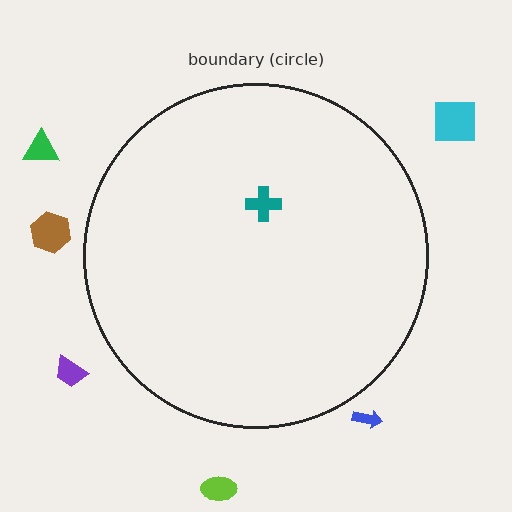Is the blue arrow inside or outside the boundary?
Outside.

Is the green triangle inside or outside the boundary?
Outside.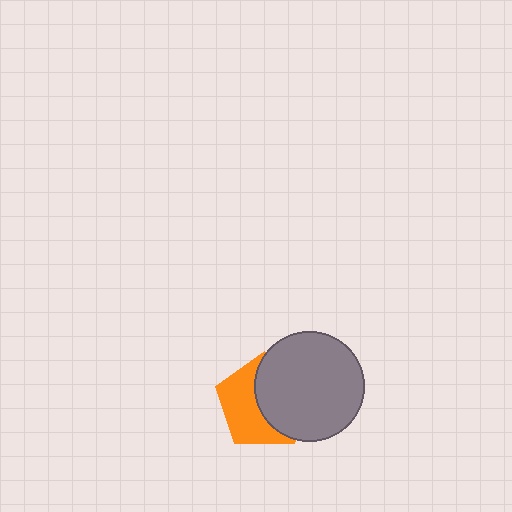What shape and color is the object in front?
The object in front is a gray circle.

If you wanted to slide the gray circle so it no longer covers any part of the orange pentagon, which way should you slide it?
Slide it right — that is the most direct way to separate the two shapes.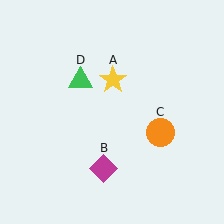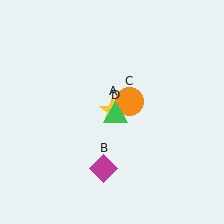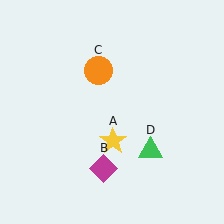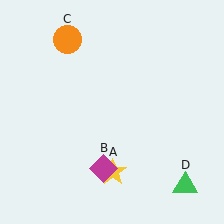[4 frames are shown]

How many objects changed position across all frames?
3 objects changed position: yellow star (object A), orange circle (object C), green triangle (object D).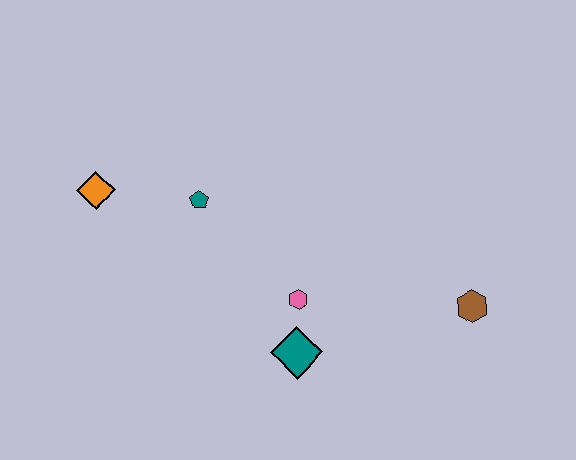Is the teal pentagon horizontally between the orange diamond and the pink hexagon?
Yes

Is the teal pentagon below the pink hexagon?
No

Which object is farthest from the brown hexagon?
The orange diamond is farthest from the brown hexagon.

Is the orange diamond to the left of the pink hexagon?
Yes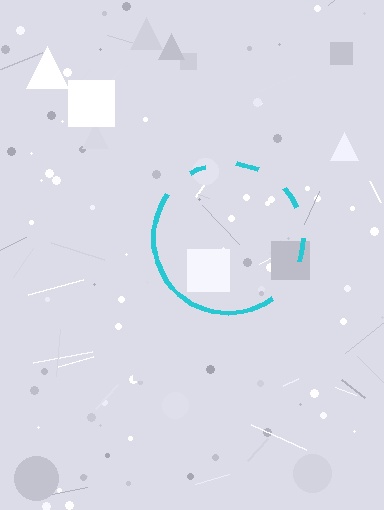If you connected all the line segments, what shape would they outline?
They would outline a circle.